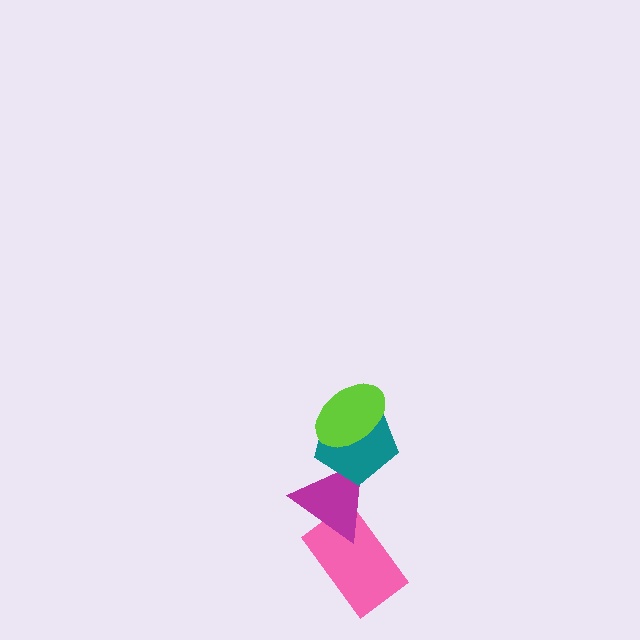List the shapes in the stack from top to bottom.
From top to bottom: the lime ellipse, the teal pentagon, the magenta triangle, the pink rectangle.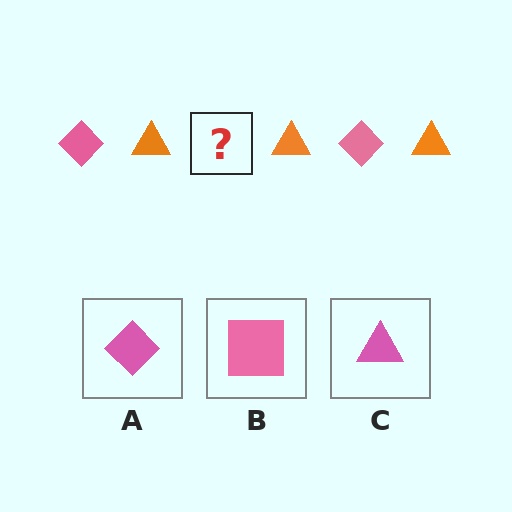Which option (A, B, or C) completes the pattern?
A.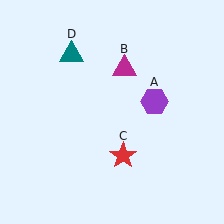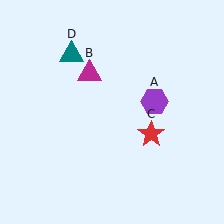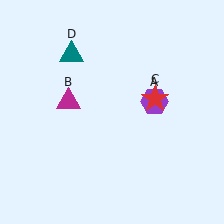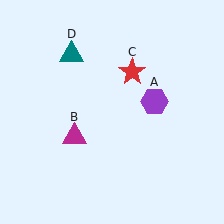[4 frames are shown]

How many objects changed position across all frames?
2 objects changed position: magenta triangle (object B), red star (object C).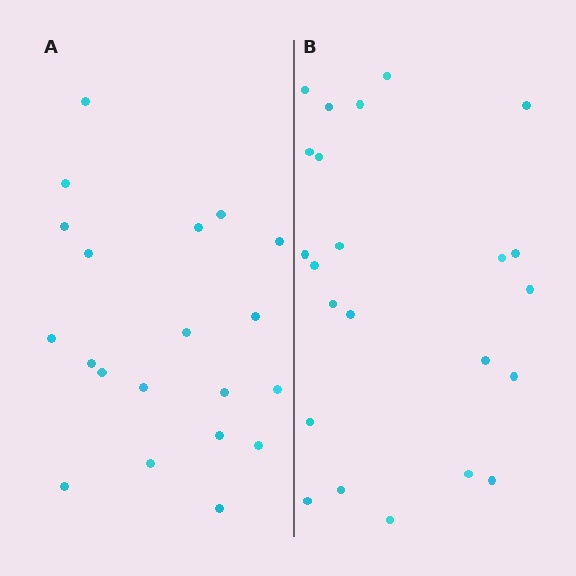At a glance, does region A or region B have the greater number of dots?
Region B (the right region) has more dots.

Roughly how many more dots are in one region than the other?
Region B has just a few more — roughly 2 or 3 more dots than region A.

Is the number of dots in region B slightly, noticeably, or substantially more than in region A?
Region B has only slightly more — the two regions are fairly close. The ratio is roughly 1.1 to 1.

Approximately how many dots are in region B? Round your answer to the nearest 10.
About 20 dots. (The exact count is 23, which rounds to 20.)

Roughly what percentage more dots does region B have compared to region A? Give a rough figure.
About 15% more.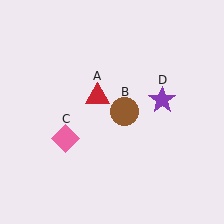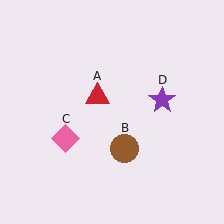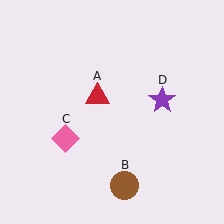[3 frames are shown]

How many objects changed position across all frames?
1 object changed position: brown circle (object B).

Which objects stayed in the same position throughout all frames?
Red triangle (object A) and pink diamond (object C) and purple star (object D) remained stationary.